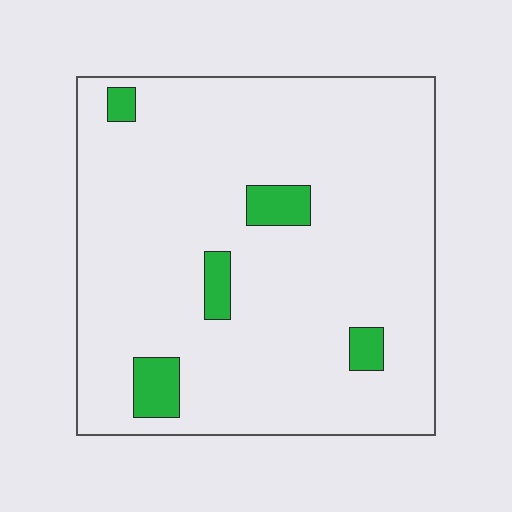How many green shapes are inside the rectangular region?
5.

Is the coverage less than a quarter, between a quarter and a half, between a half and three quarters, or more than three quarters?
Less than a quarter.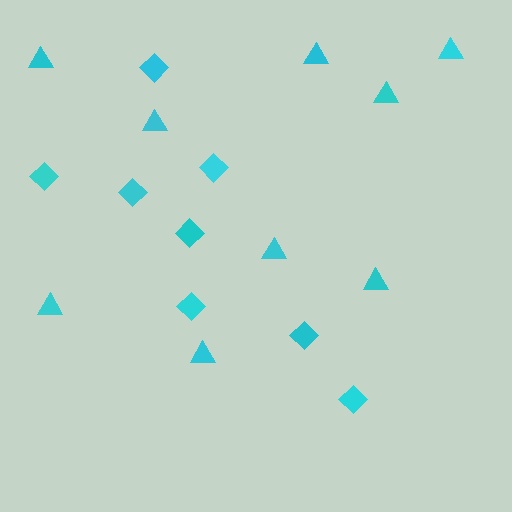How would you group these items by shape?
There are 2 groups: one group of diamonds (8) and one group of triangles (9).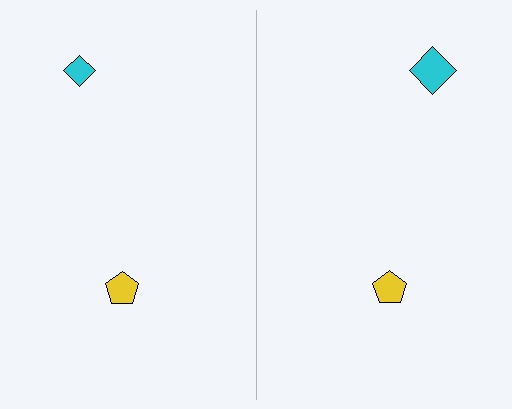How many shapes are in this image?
There are 4 shapes in this image.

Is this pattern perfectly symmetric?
No, the pattern is not perfectly symmetric. The cyan diamond on the right side has a different size than its mirror counterpart.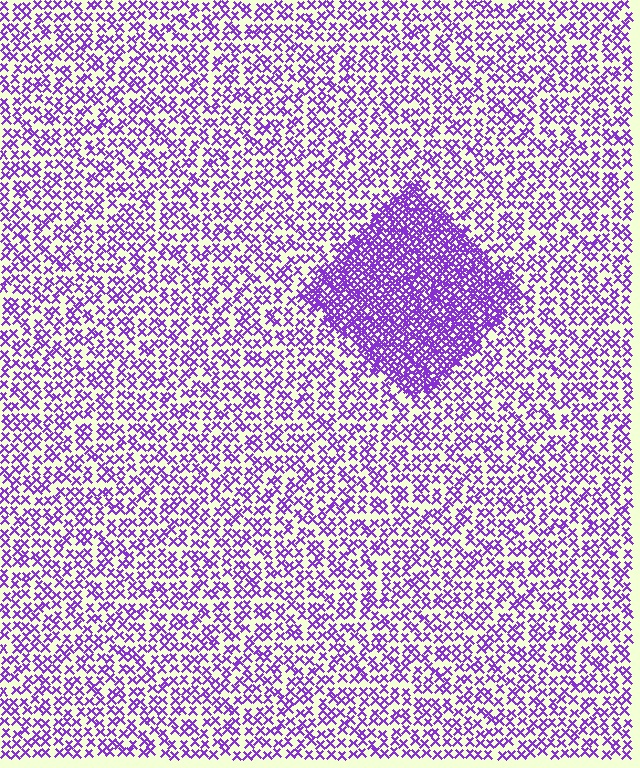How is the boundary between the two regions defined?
The boundary is defined by a change in element density (approximately 2.4x ratio). All elements are the same color, size, and shape.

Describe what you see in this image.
The image contains small purple elements arranged at two different densities. A diamond-shaped region is visible where the elements are more densely packed than the surrounding area.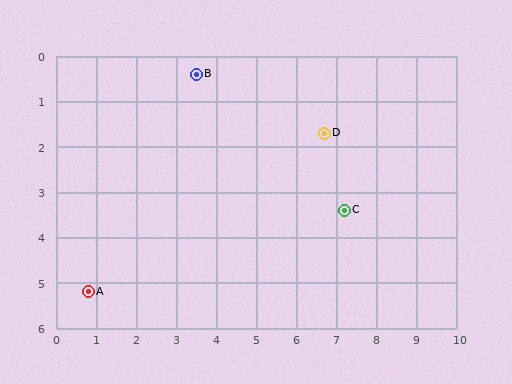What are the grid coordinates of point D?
Point D is at approximately (6.7, 1.7).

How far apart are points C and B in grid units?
Points C and B are about 4.8 grid units apart.